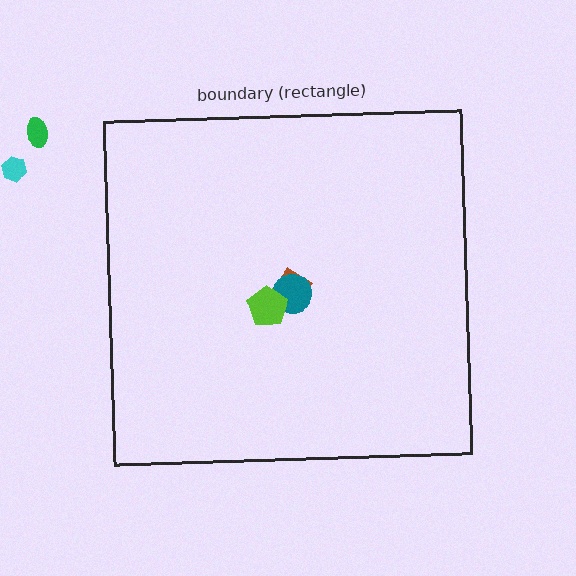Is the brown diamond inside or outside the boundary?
Inside.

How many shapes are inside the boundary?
3 inside, 2 outside.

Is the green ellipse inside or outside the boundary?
Outside.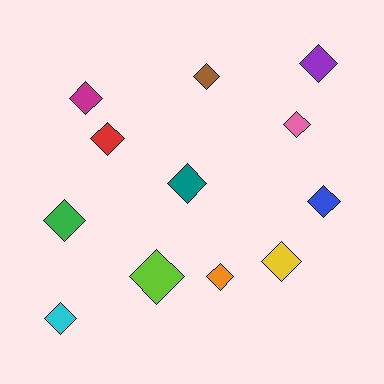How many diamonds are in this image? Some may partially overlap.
There are 12 diamonds.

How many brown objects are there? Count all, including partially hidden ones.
There is 1 brown object.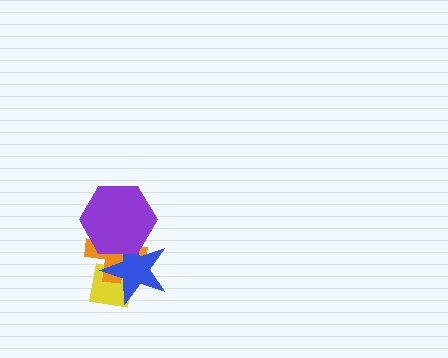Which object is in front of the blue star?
The purple hexagon is in front of the blue star.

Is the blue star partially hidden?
Yes, it is partially covered by another shape.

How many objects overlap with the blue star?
3 objects overlap with the blue star.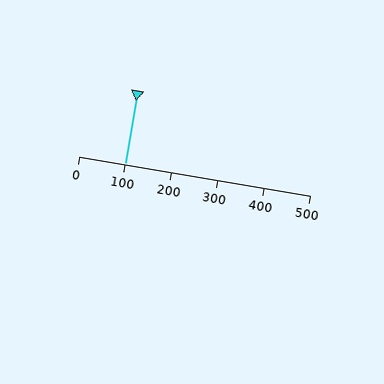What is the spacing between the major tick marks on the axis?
The major ticks are spaced 100 apart.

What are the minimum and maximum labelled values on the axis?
The axis runs from 0 to 500.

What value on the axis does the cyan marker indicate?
The marker indicates approximately 100.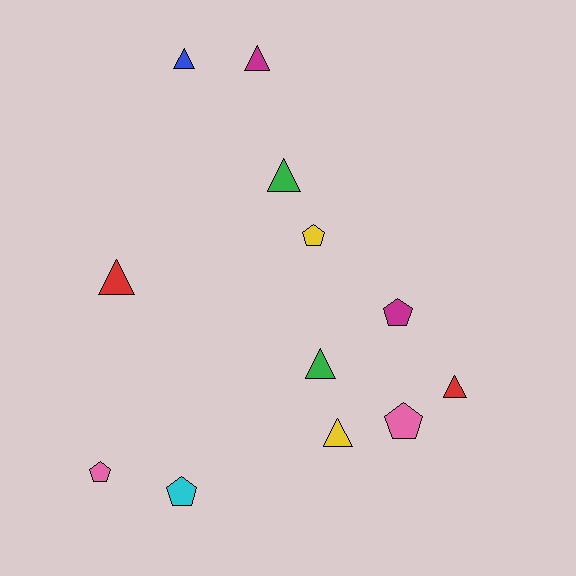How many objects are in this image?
There are 12 objects.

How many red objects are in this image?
There are 2 red objects.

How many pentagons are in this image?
There are 5 pentagons.